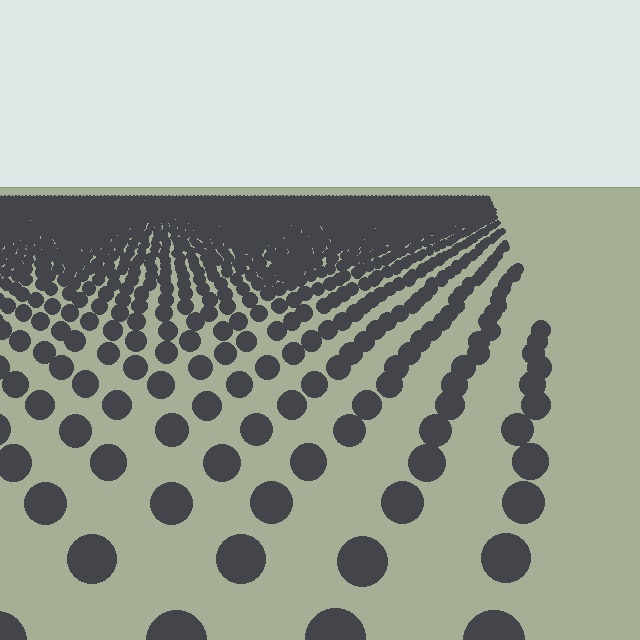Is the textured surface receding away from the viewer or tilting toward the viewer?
The surface is receding away from the viewer. Texture elements get smaller and denser toward the top.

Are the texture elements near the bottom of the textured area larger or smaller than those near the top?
Larger. Near the bottom, elements are closer to the viewer and appear at a bigger on-screen size.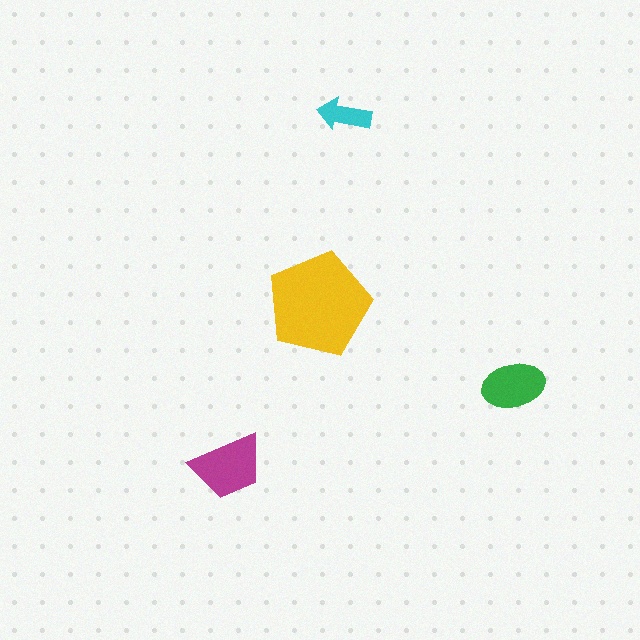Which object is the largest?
The yellow pentagon.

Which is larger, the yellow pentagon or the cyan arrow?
The yellow pentagon.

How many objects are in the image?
There are 4 objects in the image.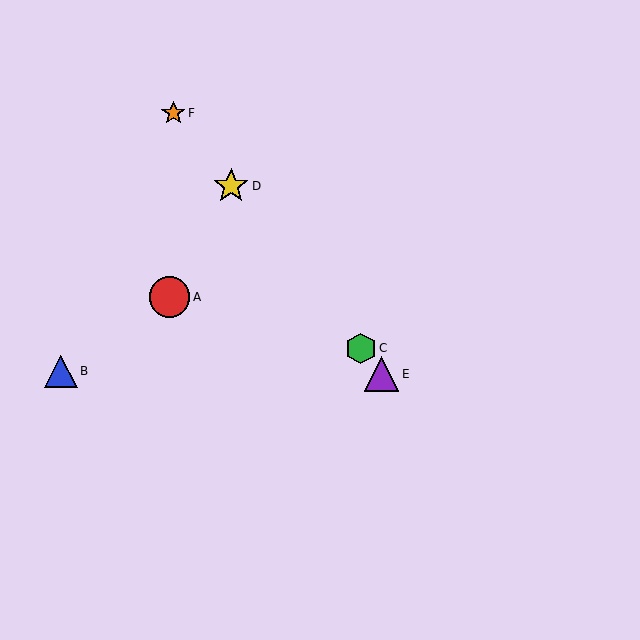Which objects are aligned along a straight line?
Objects C, D, E, F are aligned along a straight line.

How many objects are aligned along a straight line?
4 objects (C, D, E, F) are aligned along a straight line.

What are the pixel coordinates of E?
Object E is at (381, 374).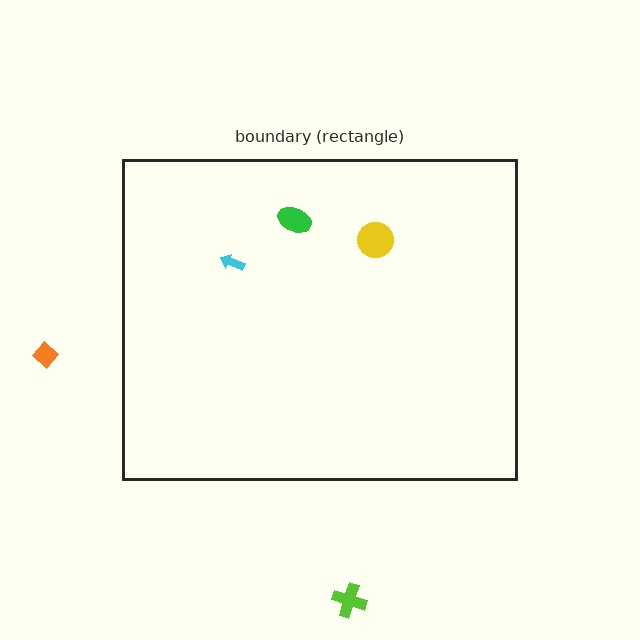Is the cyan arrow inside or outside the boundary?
Inside.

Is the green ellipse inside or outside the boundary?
Inside.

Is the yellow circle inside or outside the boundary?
Inside.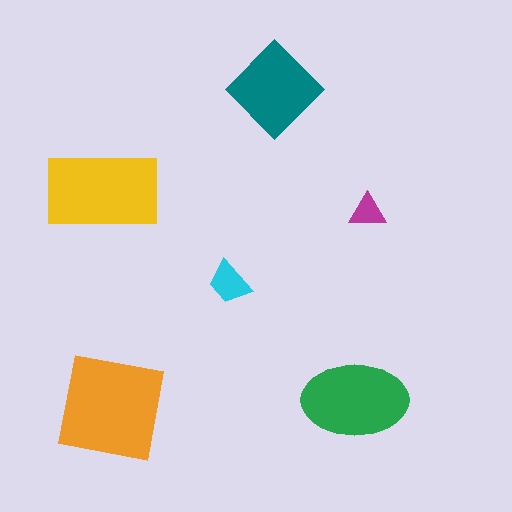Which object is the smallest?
The magenta triangle.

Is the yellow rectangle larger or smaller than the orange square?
Smaller.